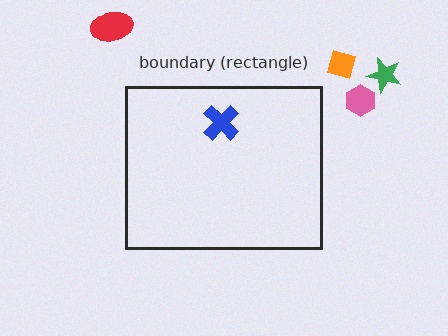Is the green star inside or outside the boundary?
Outside.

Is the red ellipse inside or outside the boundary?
Outside.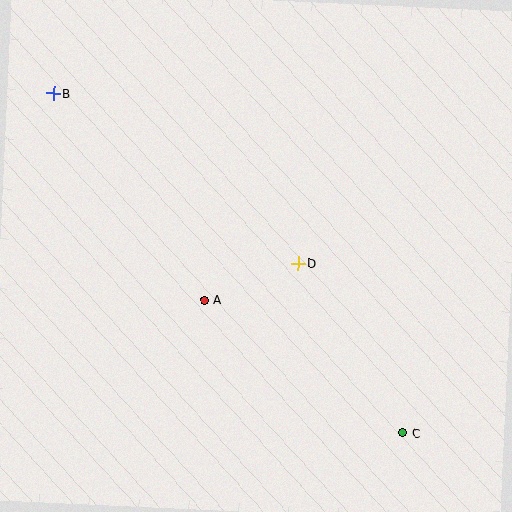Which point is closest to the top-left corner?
Point B is closest to the top-left corner.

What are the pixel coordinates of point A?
Point A is at (204, 300).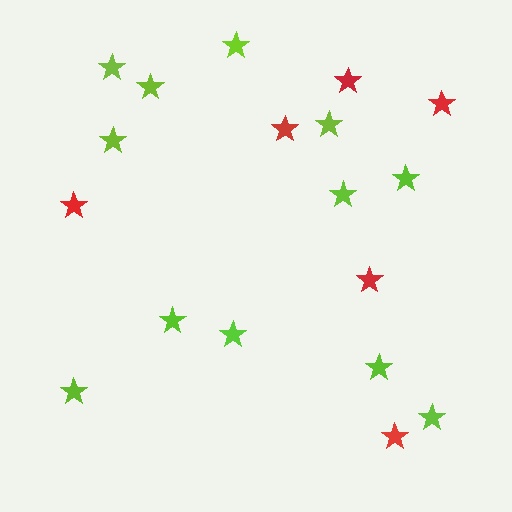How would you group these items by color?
There are 2 groups: one group of lime stars (12) and one group of red stars (6).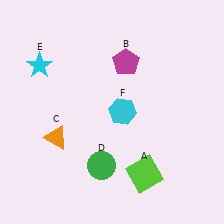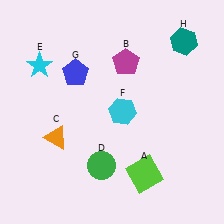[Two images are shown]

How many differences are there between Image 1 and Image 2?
There are 2 differences between the two images.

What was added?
A blue pentagon (G), a teal hexagon (H) were added in Image 2.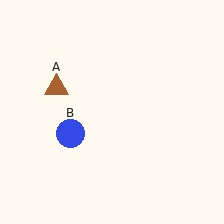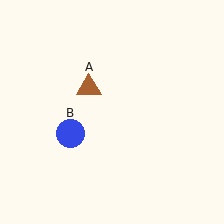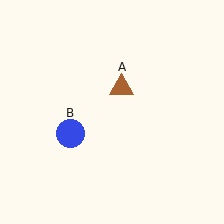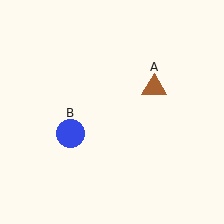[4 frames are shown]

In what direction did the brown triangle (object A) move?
The brown triangle (object A) moved right.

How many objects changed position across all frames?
1 object changed position: brown triangle (object A).